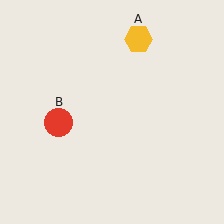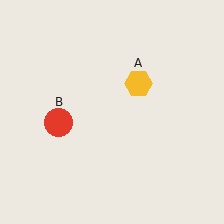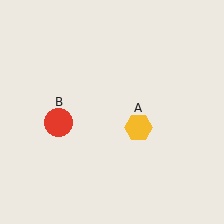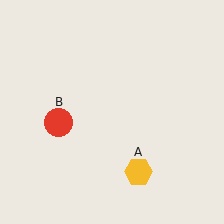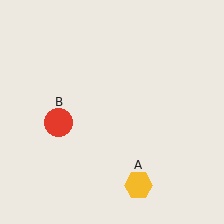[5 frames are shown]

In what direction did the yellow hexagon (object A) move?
The yellow hexagon (object A) moved down.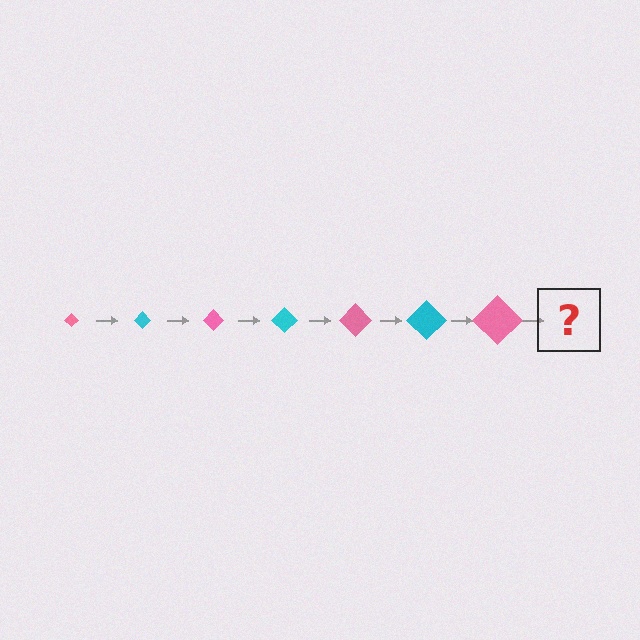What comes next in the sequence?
The next element should be a cyan diamond, larger than the previous one.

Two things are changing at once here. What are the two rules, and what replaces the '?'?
The two rules are that the diamond grows larger each step and the color cycles through pink and cyan. The '?' should be a cyan diamond, larger than the previous one.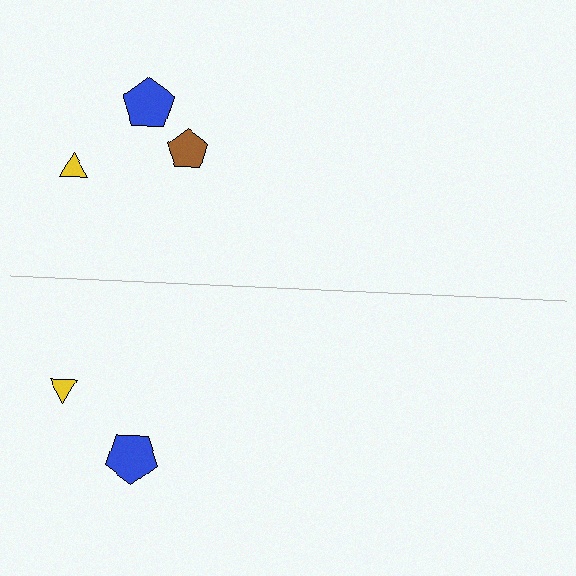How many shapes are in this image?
There are 5 shapes in this image.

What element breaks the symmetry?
A brown pentagon is missing from the bottom side.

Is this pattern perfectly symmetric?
No, the pattern is not perfectly symmetric. A brown pentagon is missing from the bottom side.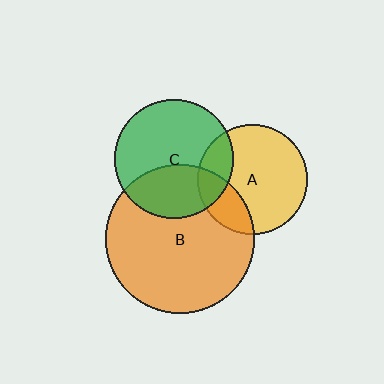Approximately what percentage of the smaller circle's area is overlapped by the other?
Approximately 35%.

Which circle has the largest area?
Circle B (orange).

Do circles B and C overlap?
Yes.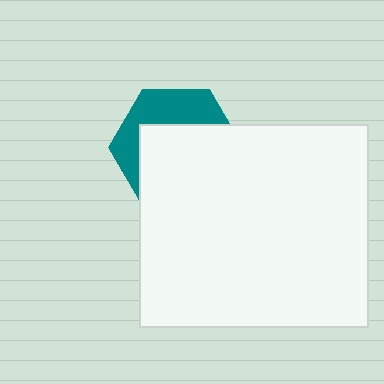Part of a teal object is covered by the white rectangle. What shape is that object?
It is a hexagon.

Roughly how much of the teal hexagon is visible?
A small part of it is visible (roughly 37%).